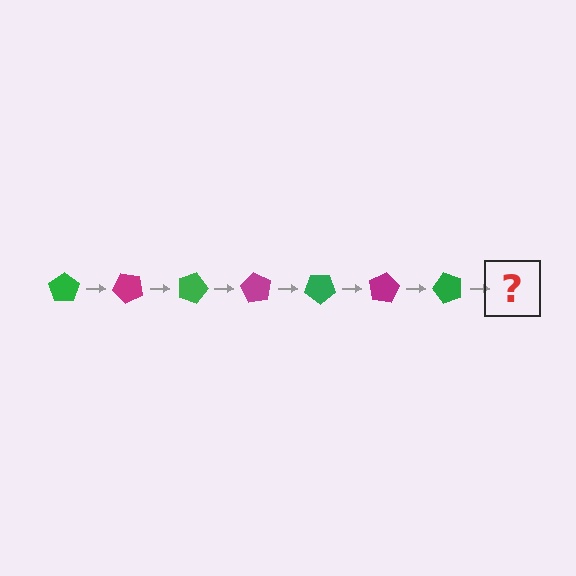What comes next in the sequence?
The next element should be a magenta pentagon, rotated 315 degrees from the start.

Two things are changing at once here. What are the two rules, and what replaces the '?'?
The two rules are that it rotates 45 degrees each step and the color cycles through green and magenta. The '?' should be a magenta pentagon, rotated 315 degrees from the start.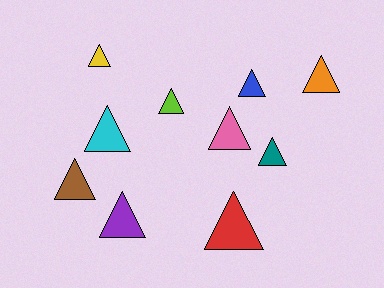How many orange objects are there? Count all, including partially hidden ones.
There is 1 orange object.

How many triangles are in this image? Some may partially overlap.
There are 10 triangles.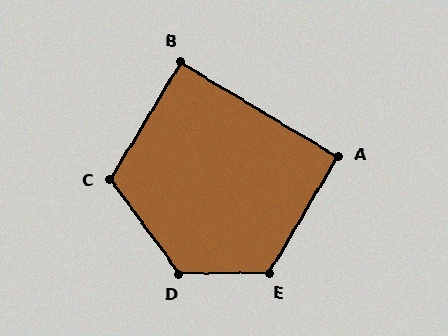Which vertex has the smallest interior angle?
B, at approximately 90 degrees.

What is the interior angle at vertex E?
Approximately 121 degrees (obtuse).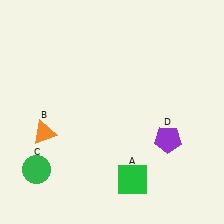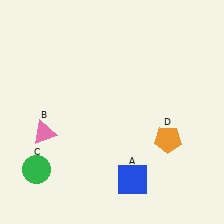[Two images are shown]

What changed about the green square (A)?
In Image 1, A is green. In Image 2, it changed to blue.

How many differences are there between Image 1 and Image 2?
There are 3 differences between the two images.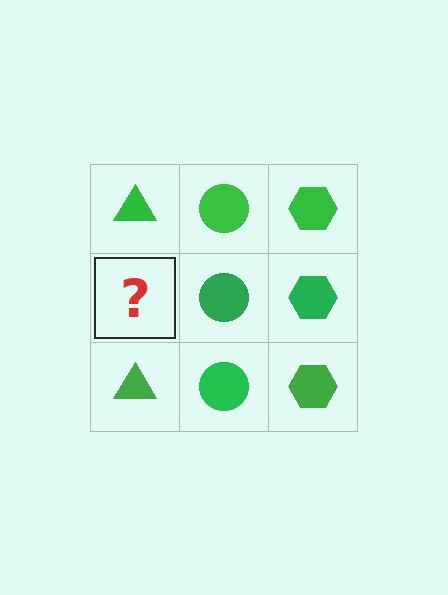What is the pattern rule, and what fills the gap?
The rule is that each column has a consistent shape. The gap should be filled with a green triangle.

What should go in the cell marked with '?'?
The missing cell should contain a green triangle.